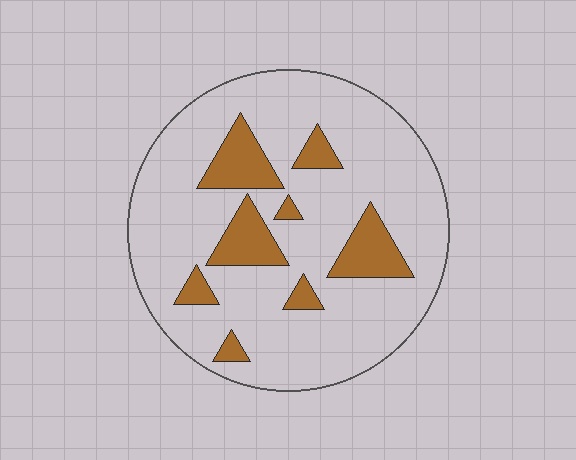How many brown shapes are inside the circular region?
8.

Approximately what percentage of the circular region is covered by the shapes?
Approximately 15%.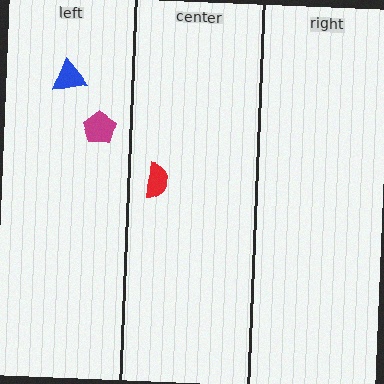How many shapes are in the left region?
2.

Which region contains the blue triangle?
The left region.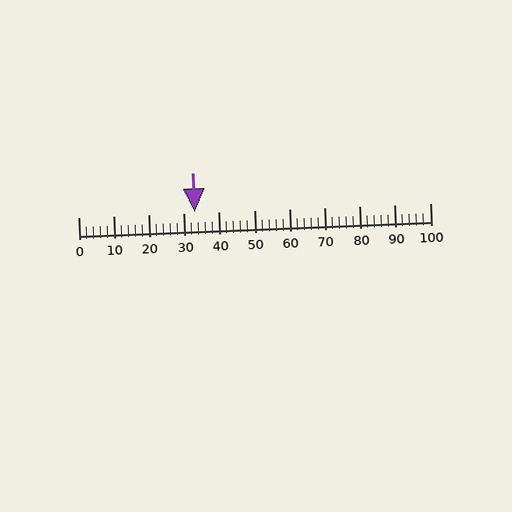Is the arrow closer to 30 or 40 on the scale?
The arrow is closer to 30.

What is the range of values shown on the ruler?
The ruler shows values from 0 to 100.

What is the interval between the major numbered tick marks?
The major tick marks are spaced 10 units apart.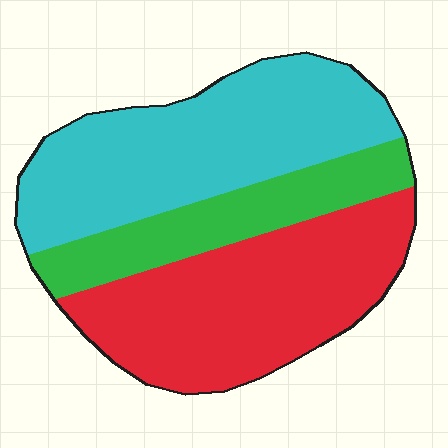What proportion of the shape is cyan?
Cyan takes up between a third and a half of the shape.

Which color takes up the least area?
Green, at roughly 20%.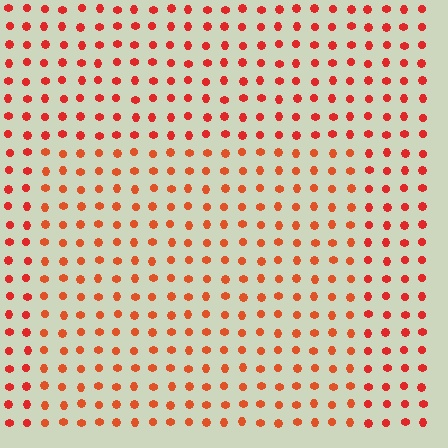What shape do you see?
I see a rectangle.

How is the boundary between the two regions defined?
The boundary is defined purely by a slight shift in hue (about 15 degrees). Spacing, size, and orientation are identical on both sides.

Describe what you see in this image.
The image is filled with small red elements in a uniform arrangement. A rectangle-shaped region is visible where the elements are tinted to a slightly different hue, forming a subtle color boundary.